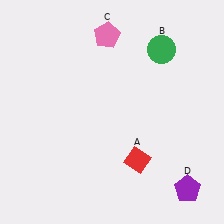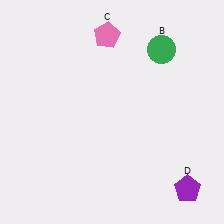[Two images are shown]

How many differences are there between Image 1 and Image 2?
There is 1 difference between the two images.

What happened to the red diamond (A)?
The red diamond (A) was removed in Image 2. It was in the bottom-right area of Image 1.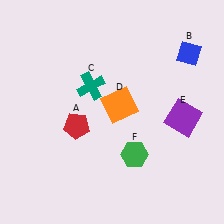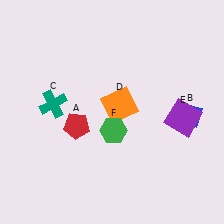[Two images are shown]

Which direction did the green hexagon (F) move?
The green hexagon (F) moved up.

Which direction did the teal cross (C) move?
The teal cross (C) moved left.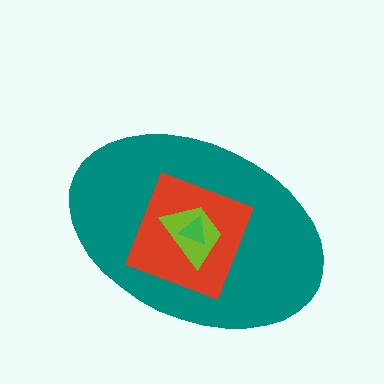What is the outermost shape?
The teal ellipse.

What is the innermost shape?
The green triangle.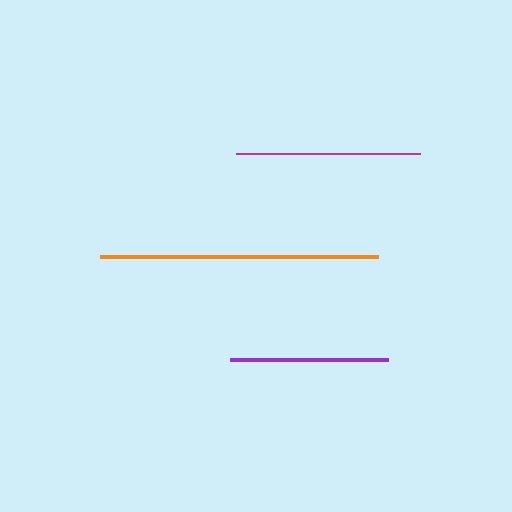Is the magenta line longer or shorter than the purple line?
The magenta line is longer than the purple line.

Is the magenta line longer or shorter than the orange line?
The orange line is longer than the magenta line.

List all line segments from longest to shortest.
From longest to shortest: orange, magenta, purple.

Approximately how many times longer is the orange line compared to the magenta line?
The orange line is approximately 1.5 times the length of the magenta line.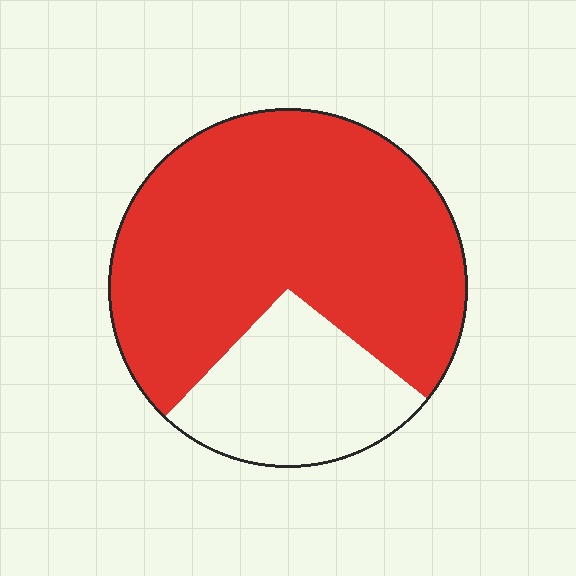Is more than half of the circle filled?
Yes.